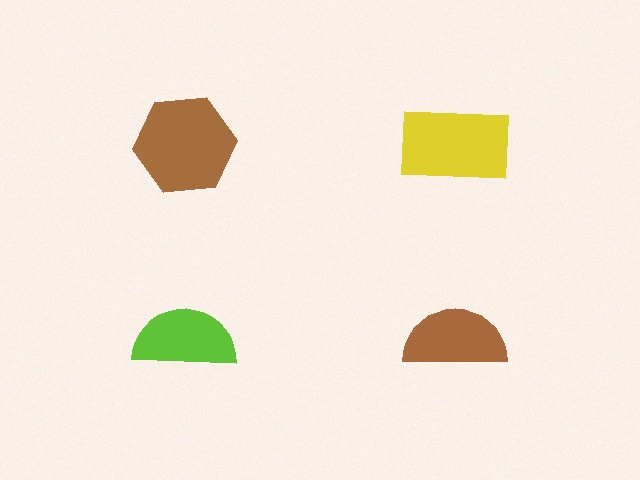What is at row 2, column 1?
A lime semicircle.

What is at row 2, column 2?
A brown semicircle.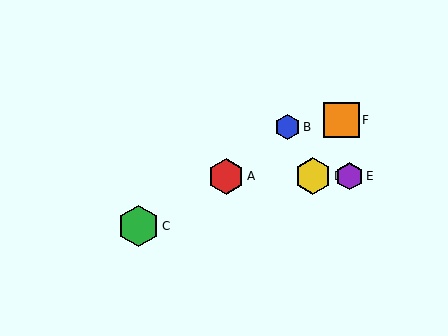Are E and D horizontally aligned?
Yes, both are at y≈176.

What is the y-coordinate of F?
Object F is at y≈120.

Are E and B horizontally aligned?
No, E is at y≈176 and B is at y≈127.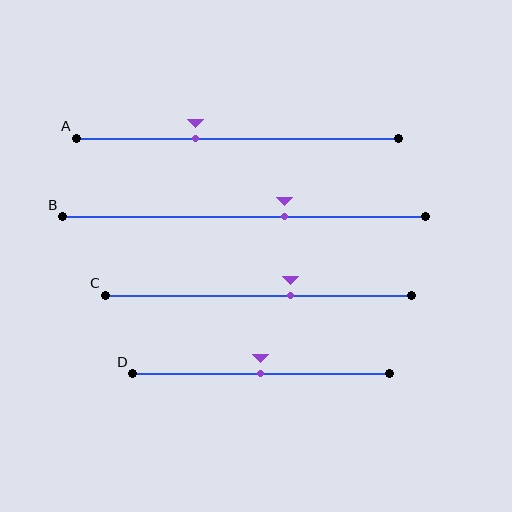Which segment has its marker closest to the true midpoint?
Segment D has its marker closest to the true midpoint.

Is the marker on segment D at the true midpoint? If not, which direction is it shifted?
Yes, the marker on segment D is at the true midpoint.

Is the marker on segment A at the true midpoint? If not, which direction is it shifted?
No, the marker on segment A is shifted to the left by about 13% of the segment length.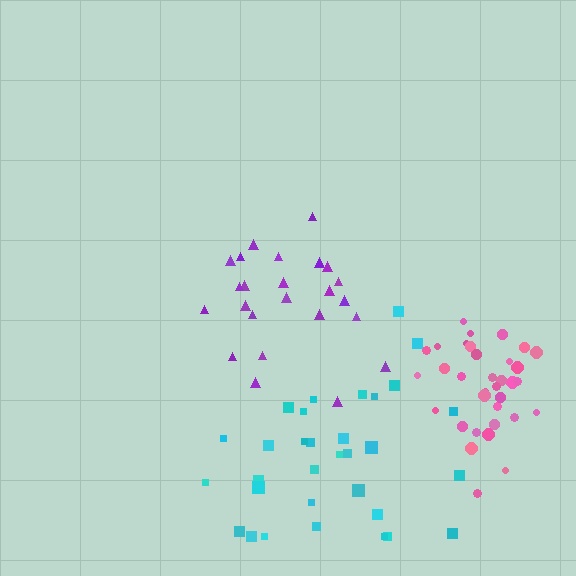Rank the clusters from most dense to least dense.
pink, purple, cyan.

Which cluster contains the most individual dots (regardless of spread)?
Pink (34).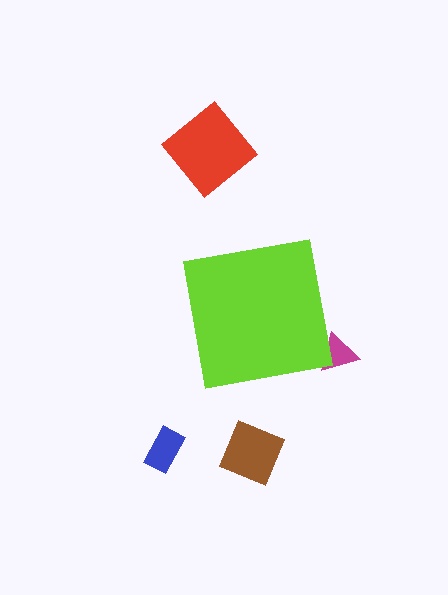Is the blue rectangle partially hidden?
No, the blue rectangle is fully visible.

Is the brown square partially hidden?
No, the brown square is fully visible.